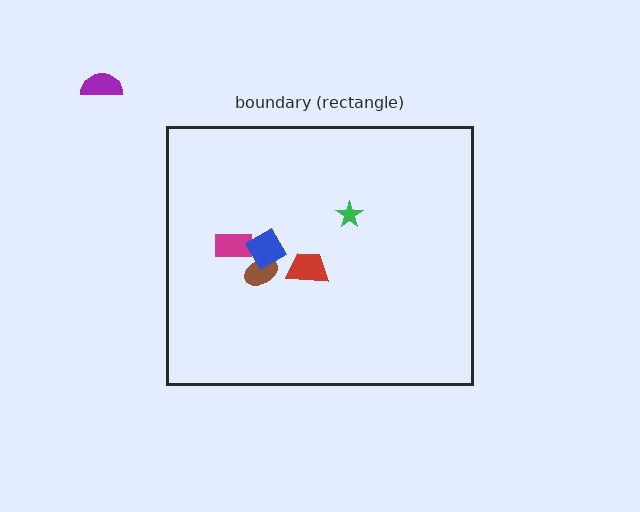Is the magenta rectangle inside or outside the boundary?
Inside.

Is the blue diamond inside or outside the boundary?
Inside.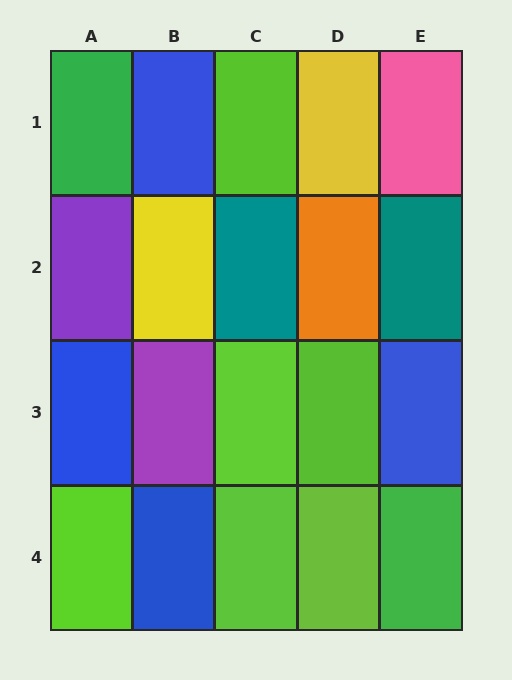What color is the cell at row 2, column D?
Orange.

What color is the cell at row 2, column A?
Purple.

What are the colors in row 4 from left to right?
Lime, blue, lime, lime, green.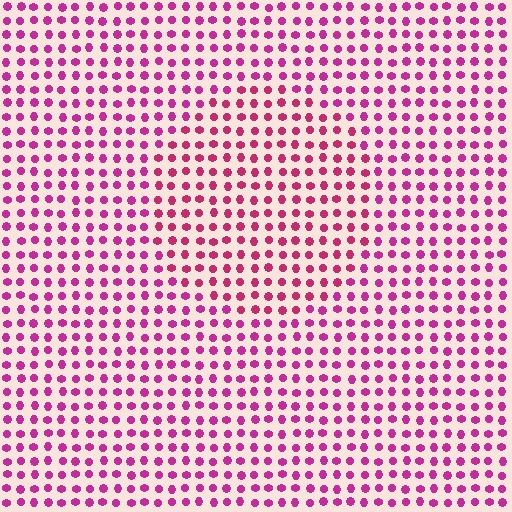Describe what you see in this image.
The image is filled with small magenta elements in a uniform arrangement. A circle-shaped region is visible where the elements are tinted to a slightly different hue, forming a subtle color boundary.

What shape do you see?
I see a circle.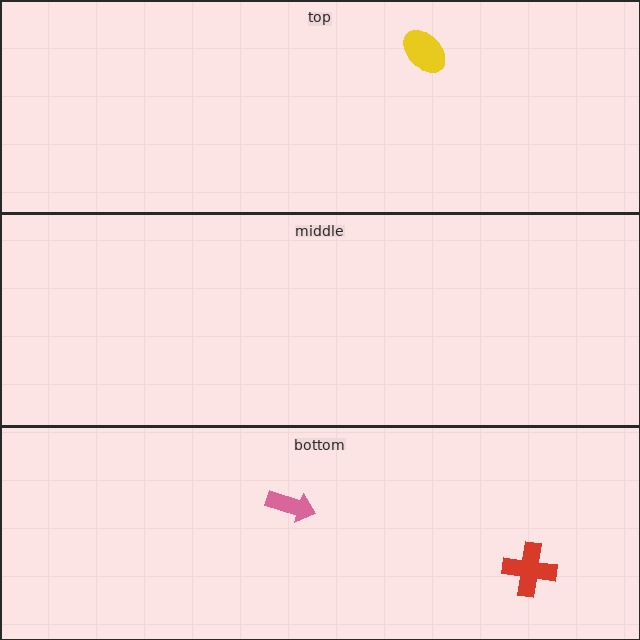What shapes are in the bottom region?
The pink arrow, the red cross.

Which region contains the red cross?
The bottom region.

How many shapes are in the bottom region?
2.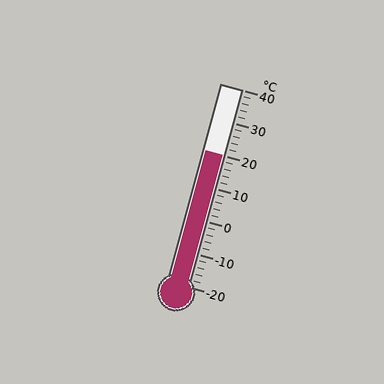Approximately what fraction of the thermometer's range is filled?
The thermometer is filled to approximately 65% of its range.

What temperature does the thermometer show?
The thermometer shows approximately 20°C.